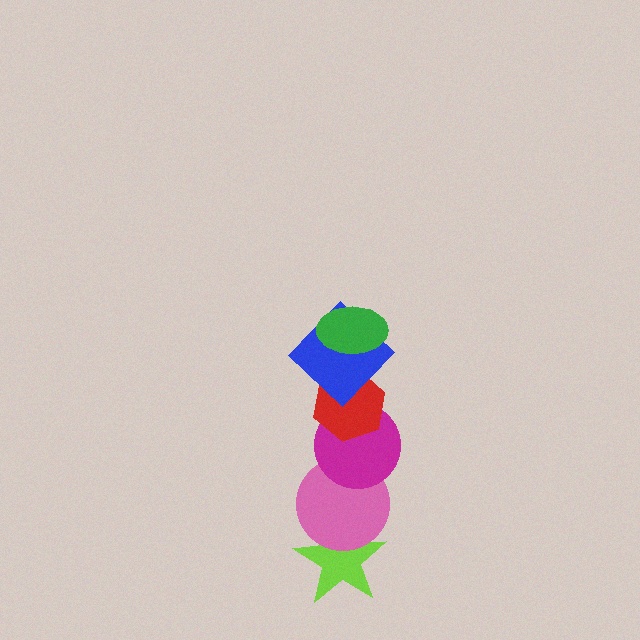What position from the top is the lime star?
The lime star is 6th from the top.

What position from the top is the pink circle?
The pink circle is 5th from the top.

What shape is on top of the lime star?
The pink circle is on top of the lime star.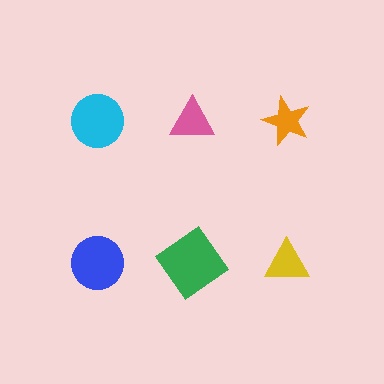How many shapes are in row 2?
3 shapes.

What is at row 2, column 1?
A blue circle.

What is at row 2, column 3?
A yellow triangle.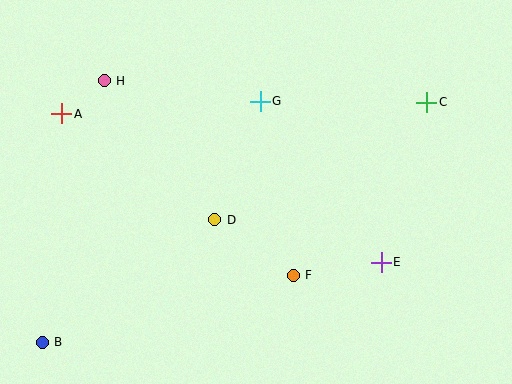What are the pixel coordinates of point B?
Point B is at (42, 342).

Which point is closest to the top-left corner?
Point A is closest to the top-left corner.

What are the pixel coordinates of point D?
Point D is at (215, 220).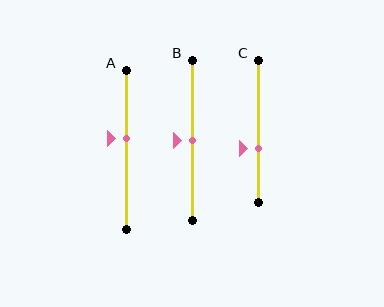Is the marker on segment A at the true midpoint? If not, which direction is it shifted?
No, the marker on segment A is shifted upward by about 7% of the segment length.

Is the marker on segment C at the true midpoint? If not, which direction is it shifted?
No, the marker on segment C is shifted downward by about 12% of the segment length.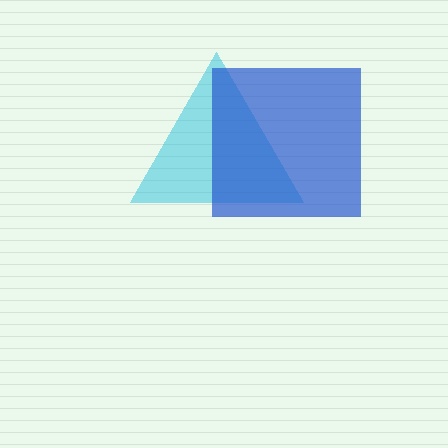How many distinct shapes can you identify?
There are 2 distinct shapes: a cyan triangle, a blue square.